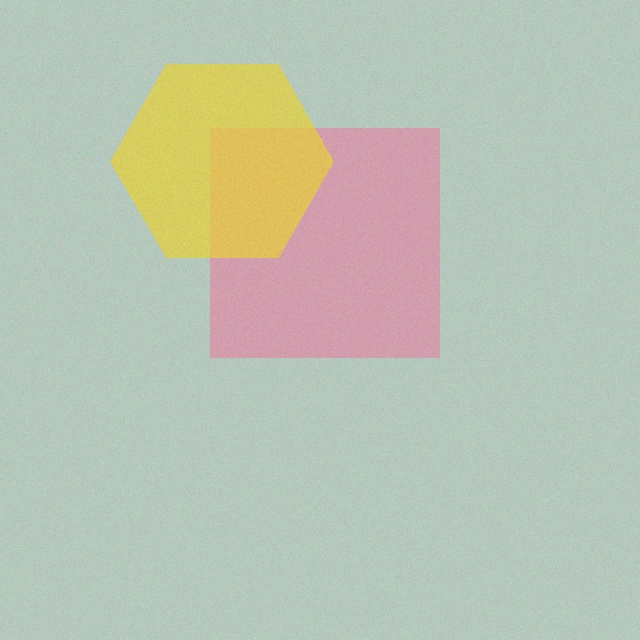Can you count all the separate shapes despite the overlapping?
Yes, there are 2 separate shapes.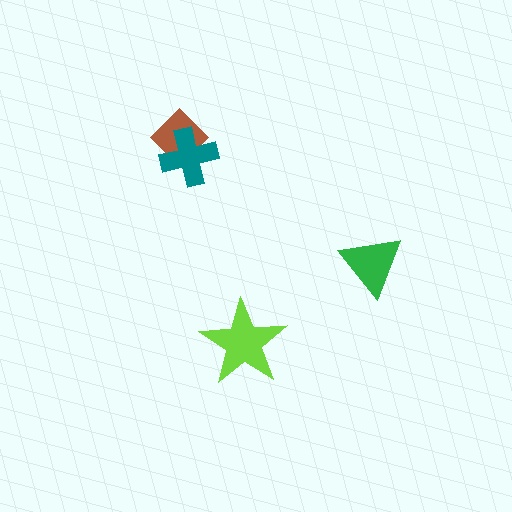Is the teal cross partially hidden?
No, no other shape covers it.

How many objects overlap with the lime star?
0 objects overlap with the lime star.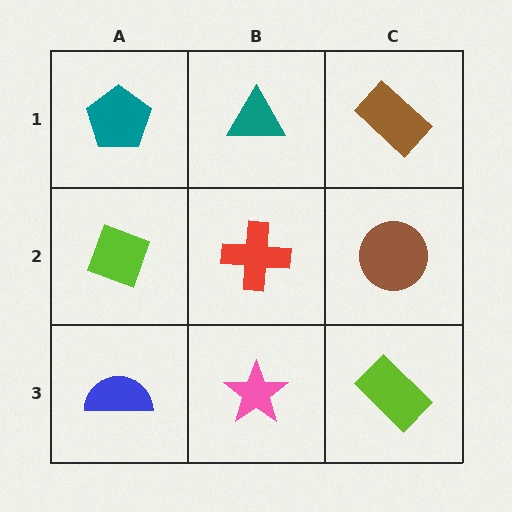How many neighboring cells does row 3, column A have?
2.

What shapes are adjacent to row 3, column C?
A brown circle (row 2, column C), a pink star (row 3, column B).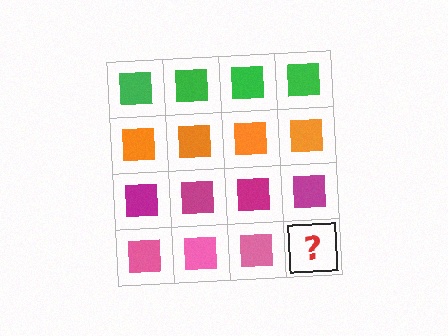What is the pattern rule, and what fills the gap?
The rule is that each row has a consistent color. The gap should be filled with a pink square.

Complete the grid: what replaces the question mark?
The question mark should be replaced with a pink square.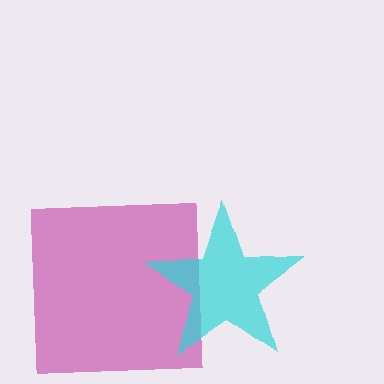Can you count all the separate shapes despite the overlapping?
Yes, there are 2 separate shapes.